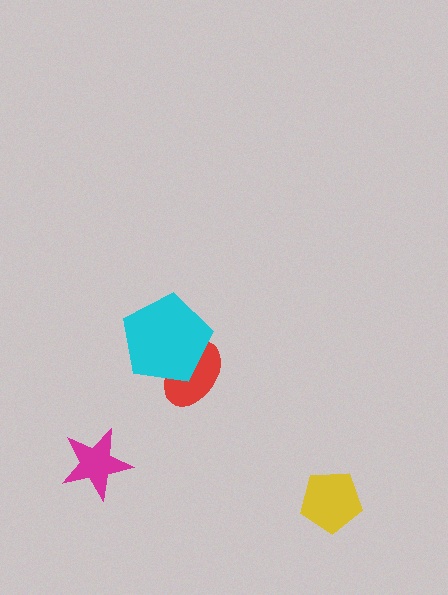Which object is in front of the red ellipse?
The cyan pentagon is in front of the red ellipse.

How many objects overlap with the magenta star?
0 objects overlap with the magenta star.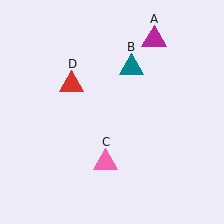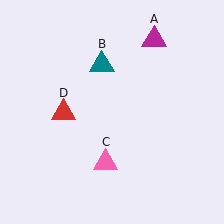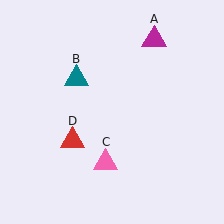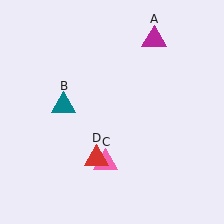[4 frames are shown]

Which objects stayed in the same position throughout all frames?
Magenta triangle (object A) and pink triangle (object C) remained stationary.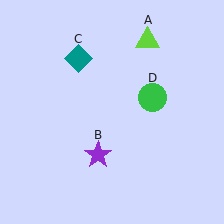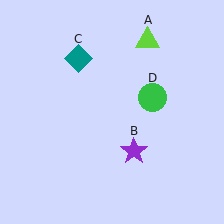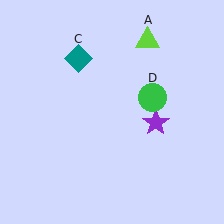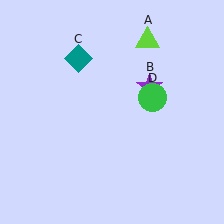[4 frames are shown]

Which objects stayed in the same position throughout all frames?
Lime triangle (object A) and teal diamond (object C) and green circle (object D) remained stationary.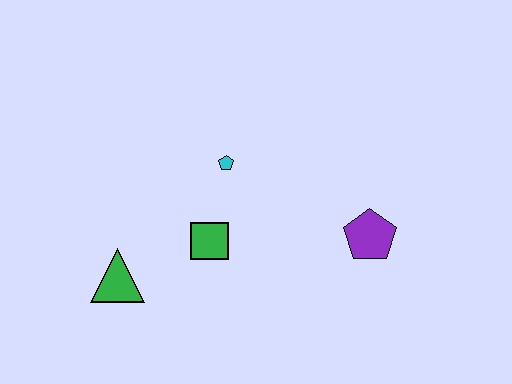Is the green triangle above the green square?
No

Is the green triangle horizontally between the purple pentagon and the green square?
No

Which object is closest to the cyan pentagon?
The green square is closest to the cyan pentagon.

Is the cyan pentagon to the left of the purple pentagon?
Yes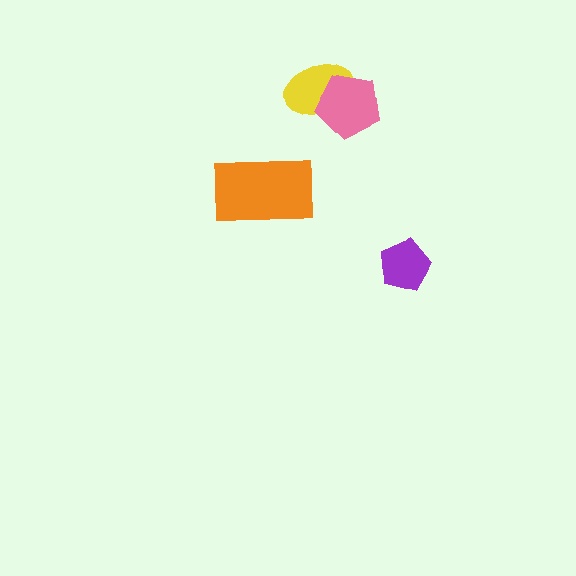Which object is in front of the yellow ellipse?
The pink pentagon is in front of the yellow ellipse.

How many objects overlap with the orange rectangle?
0 objects overlap with the orange rectangle.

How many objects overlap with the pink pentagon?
1 object overlaps with the pink pentagon.